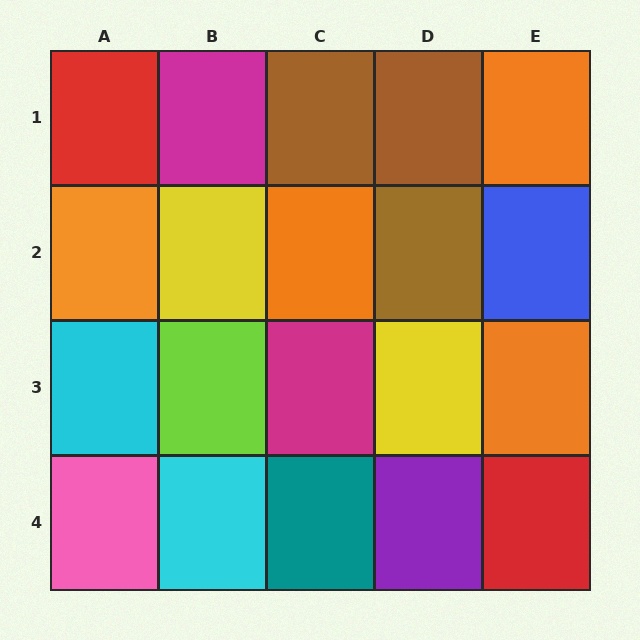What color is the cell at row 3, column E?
Orange.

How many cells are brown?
3 cells are brown.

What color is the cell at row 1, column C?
Brown.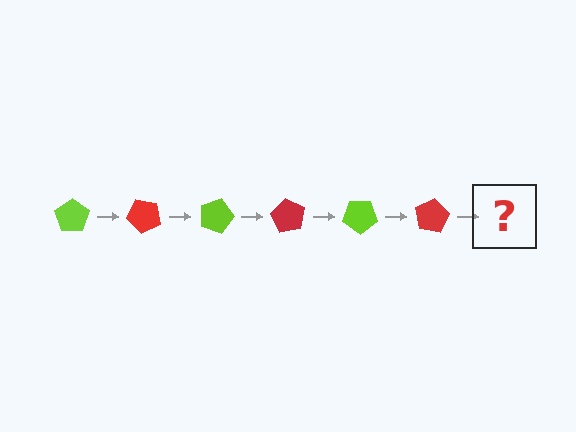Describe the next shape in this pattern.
It should be a lime pentagon, rotated 270 degrees from the start.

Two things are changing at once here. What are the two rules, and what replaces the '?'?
The two rules are that it rotates 45 degrees each step and the color cycles through lime and red. The '?' should be a lime pentagon, rotated 270 degrees from the start.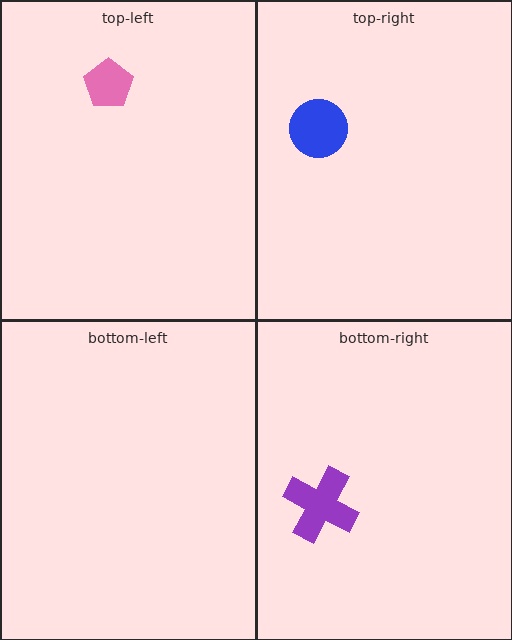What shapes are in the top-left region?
The pink pentagon.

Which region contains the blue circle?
The top-right region.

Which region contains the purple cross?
The bottom-right region.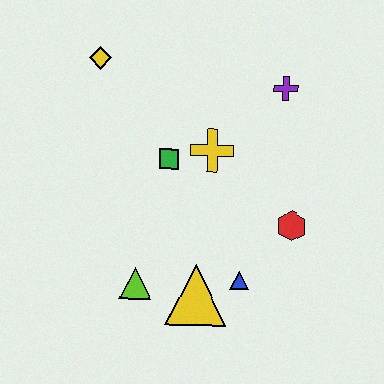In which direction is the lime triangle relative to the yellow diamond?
The lime triangle is below the yellow diamond.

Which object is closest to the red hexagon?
The blue triangle is closest to the red hexagon.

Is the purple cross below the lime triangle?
No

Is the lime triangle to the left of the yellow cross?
Yes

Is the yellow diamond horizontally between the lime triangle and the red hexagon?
No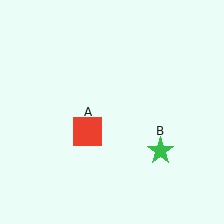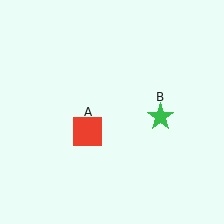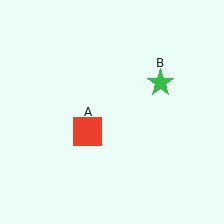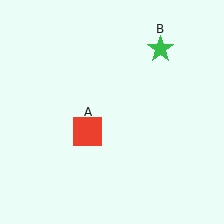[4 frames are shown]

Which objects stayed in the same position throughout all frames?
Red square (object A) remained stationary.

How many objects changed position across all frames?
1 object changed position: green star (object B).